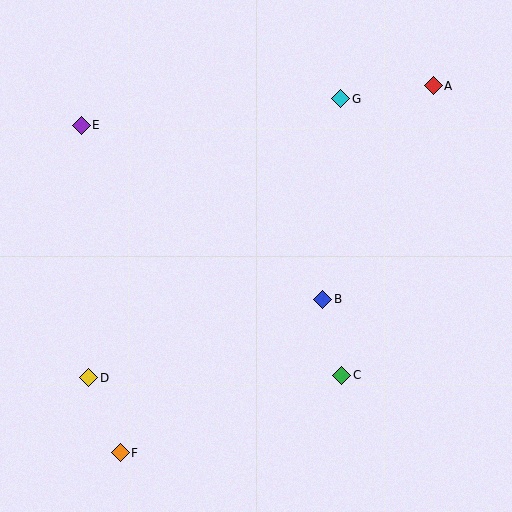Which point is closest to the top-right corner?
Point A is closest to the top-right corner.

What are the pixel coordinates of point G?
Point G is at (341, 99).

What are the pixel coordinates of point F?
Point F is at (120, 453).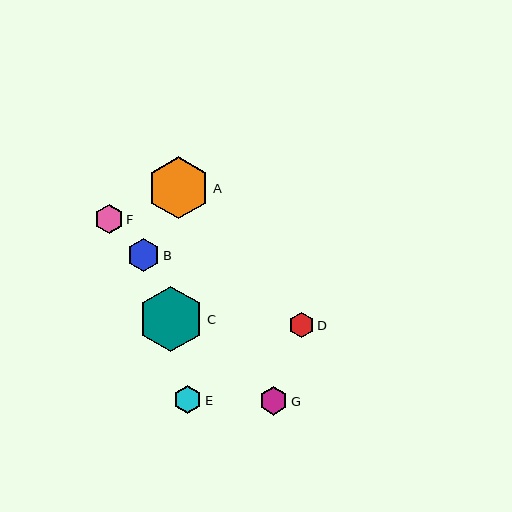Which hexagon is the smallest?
Hexagon D is the smallest with a size of approximately 25 pixels.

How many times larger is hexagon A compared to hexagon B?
Hexagon A is approximately 1.9 times the size of hexagon B.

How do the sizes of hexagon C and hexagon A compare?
Hexagon C and hexagon A are approximately the same size.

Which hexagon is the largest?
Hexagon C is the largest with a size of approximately 66 pixels.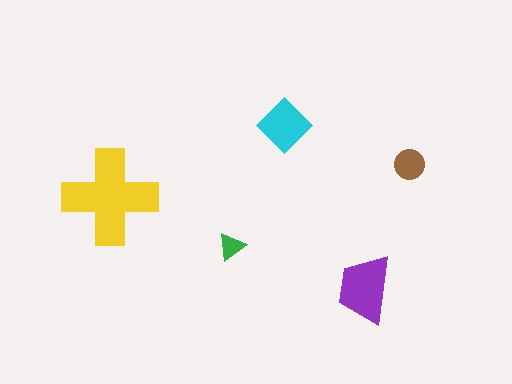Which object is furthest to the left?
The yellow cross is leftmost.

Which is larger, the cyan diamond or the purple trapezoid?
The purple trapezoid.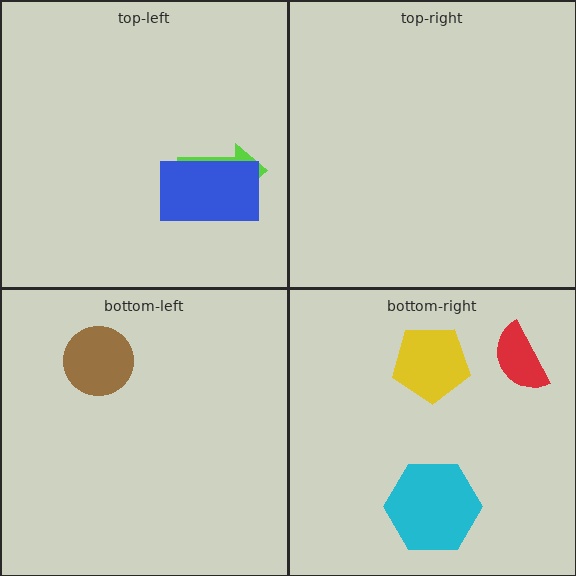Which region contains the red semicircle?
The bottom-right region.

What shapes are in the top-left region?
The lime arrow, the blue rectangle.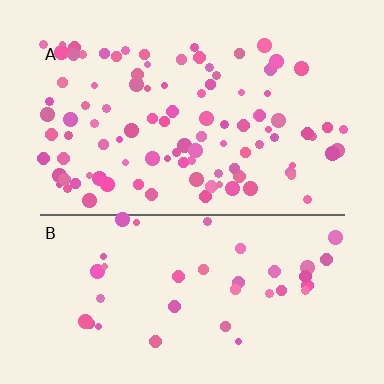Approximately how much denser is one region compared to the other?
Approximately 2.6× — region A over region B.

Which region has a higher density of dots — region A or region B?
A (the top).